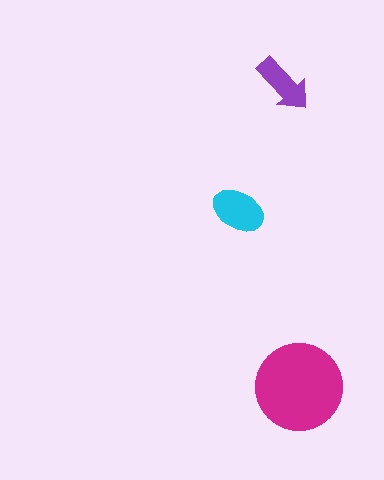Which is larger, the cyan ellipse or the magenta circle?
The magenta circle.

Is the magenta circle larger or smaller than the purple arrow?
Larger.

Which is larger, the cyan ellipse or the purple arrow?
The cyan ellipse.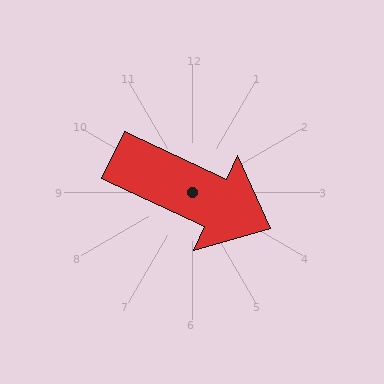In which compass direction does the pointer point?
Southeast.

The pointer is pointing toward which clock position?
Roughly 4 o'clock.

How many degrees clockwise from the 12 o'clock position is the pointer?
Approximately 115 degrees.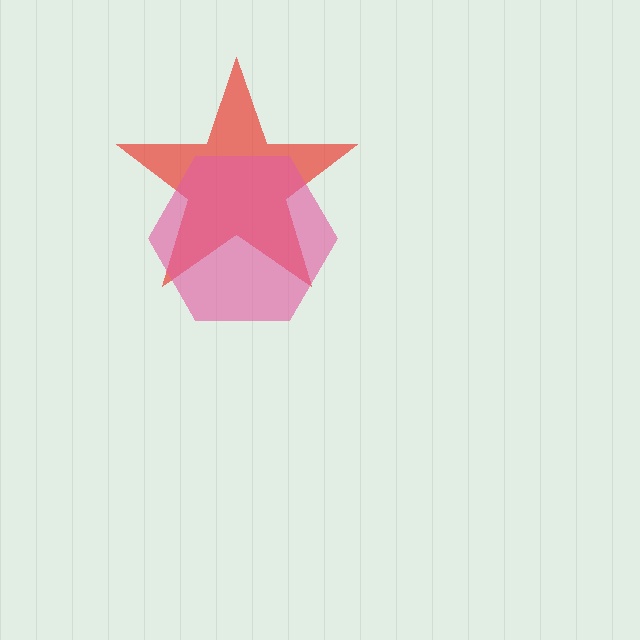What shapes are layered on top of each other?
The layered shapes are: a red star, a pink hexagon.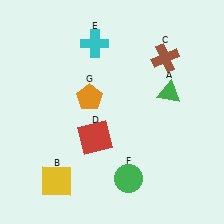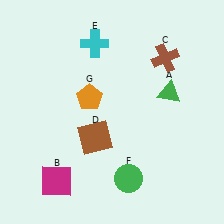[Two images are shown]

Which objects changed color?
B changed from yellow to magenta. D changed from red to brown.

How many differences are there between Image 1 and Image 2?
There are 2 differences between the two images.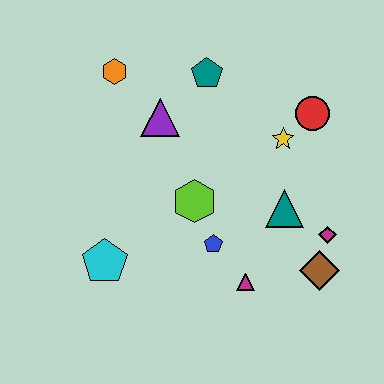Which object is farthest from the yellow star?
The cyan pentagon is farthest from the yellow star.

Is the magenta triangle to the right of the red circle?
No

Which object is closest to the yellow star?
The red circle is closest to the yellow star.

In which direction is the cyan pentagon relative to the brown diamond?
The cyan pentagon is to the left of the brown diamond.